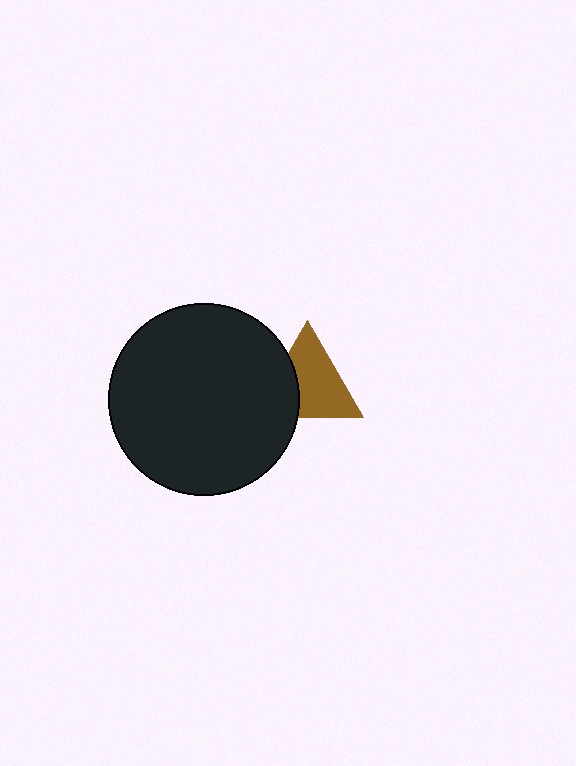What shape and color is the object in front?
The object in front is a black circle.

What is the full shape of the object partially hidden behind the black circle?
The partially hidden object is a brown triangle.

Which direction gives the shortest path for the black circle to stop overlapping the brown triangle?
Moving left gives the shortest separation.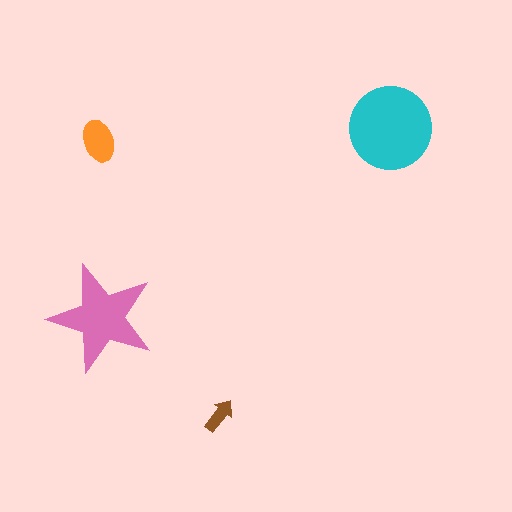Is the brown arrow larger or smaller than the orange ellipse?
Smaller.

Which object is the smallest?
The brown arrow.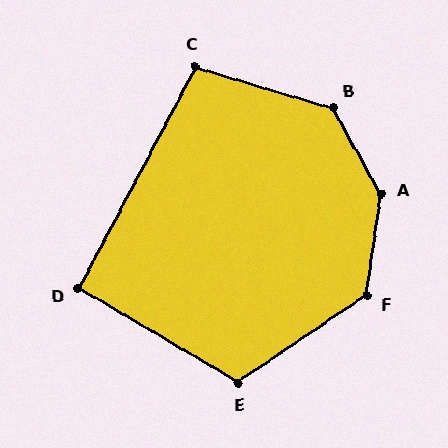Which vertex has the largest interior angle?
A, at approximately 143 degrees.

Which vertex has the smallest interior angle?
D, at approximately 93 degrees.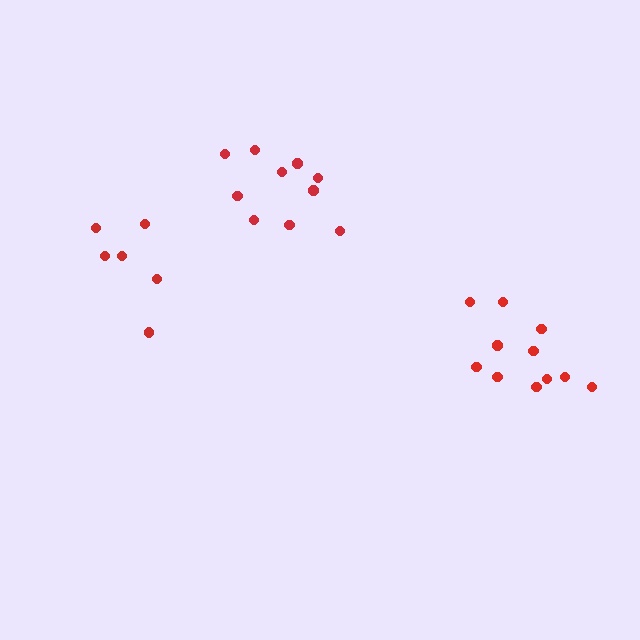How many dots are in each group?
Group 1: 11 dots, Group 2: 6 dots, Group 3: 10 dots (27 total).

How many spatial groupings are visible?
There are 3 spatial groupings.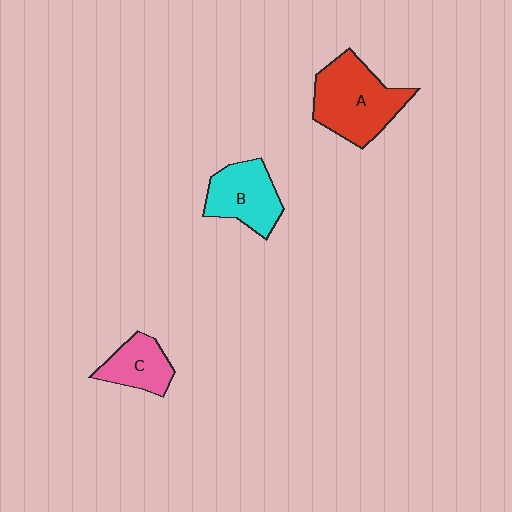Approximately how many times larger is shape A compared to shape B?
Approximately 1.4 times.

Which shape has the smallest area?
Shape C (pink).